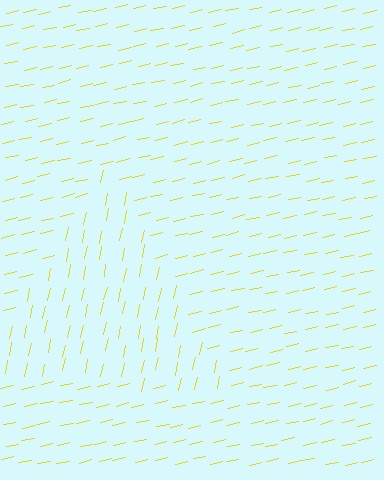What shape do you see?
I see a triangle.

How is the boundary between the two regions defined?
The boundary is defined purely by a change in line orientation (approximately 66 degrees difference). All lines are the same color and thickness.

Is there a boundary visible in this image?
Yes, there is a texture boundary formed by a change in line orientation.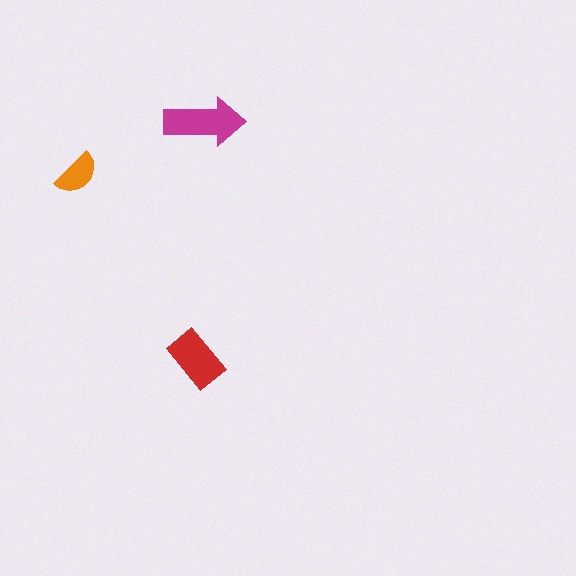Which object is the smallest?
The orange semicircle.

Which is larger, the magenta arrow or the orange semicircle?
The magenta arrow.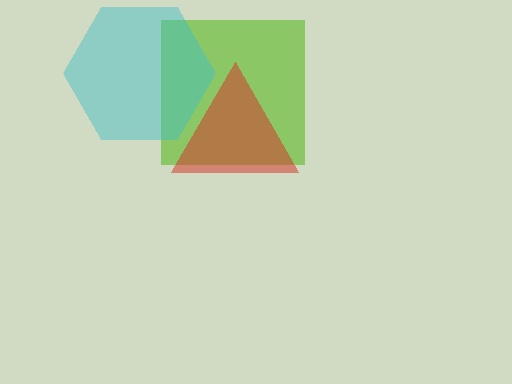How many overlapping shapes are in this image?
There are 3 overlapping shapes in the image.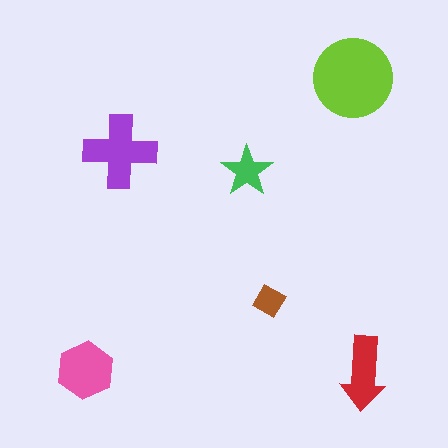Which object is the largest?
The lime circle.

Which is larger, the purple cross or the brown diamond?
The purple cross.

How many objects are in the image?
There are 6 objects in the image.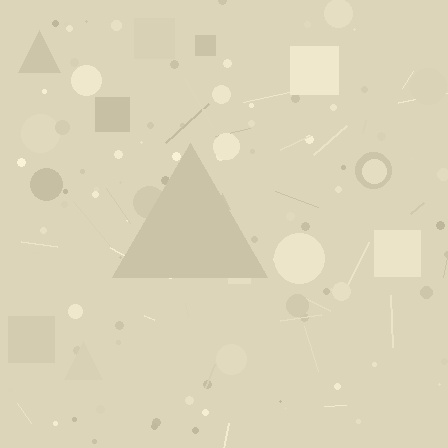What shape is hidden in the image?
A triangle is hidden in the image.